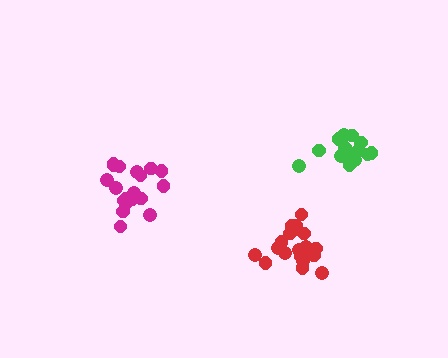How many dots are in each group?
Group 1: 19 dots, Group 2: 16 dots, Group 3: 19 dots (54 total).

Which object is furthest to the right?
The green cluster is rightmost.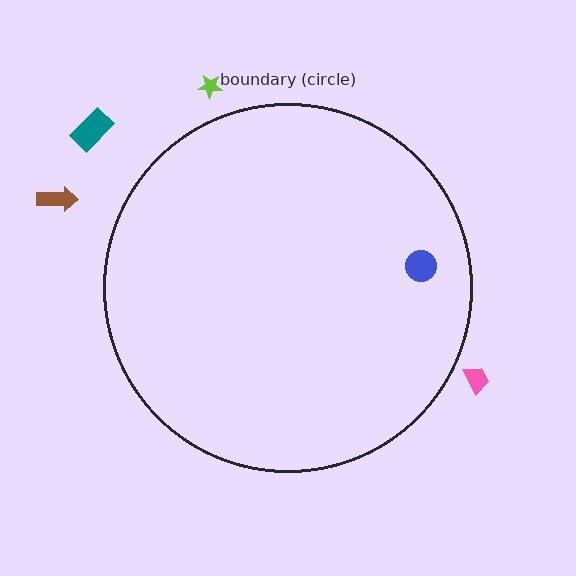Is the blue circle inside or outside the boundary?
Inside.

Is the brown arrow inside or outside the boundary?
Outside.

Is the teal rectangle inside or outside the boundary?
Outside.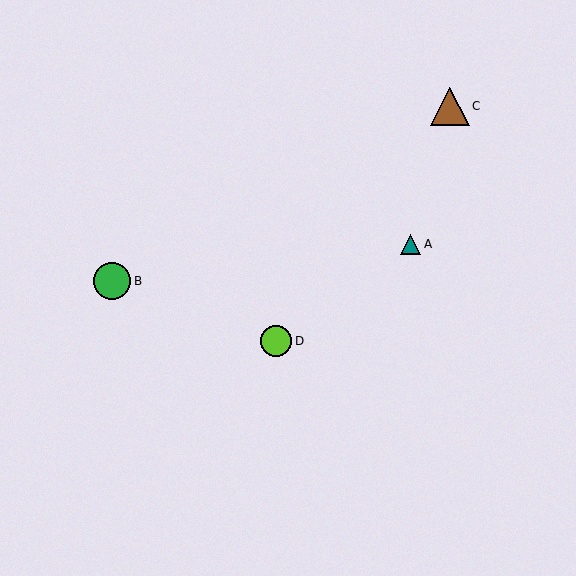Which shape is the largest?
The brown triangle (labeled C) is the largest.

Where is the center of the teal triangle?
The center of the teal triangle is at (410, 244).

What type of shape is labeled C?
Shape C is a brown triangle.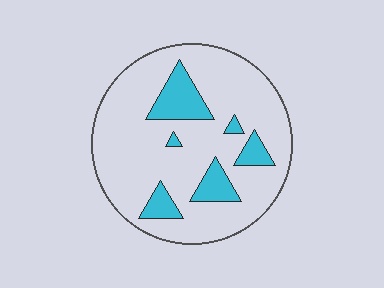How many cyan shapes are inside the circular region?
6.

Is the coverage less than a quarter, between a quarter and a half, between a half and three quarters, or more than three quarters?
Less than a quarter.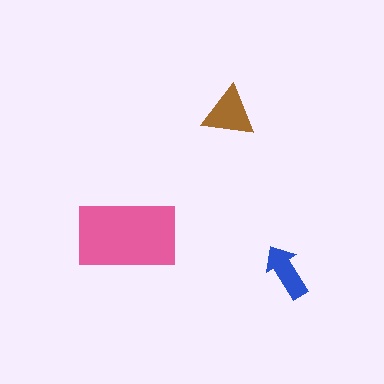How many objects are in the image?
There are 3 objects in the image.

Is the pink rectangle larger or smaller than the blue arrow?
Larger.